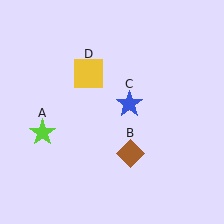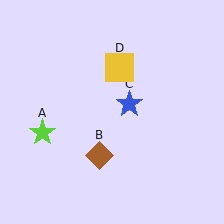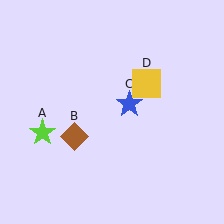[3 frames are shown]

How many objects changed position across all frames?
2 objects changed position: brown diamond (object B), yellow square (object D).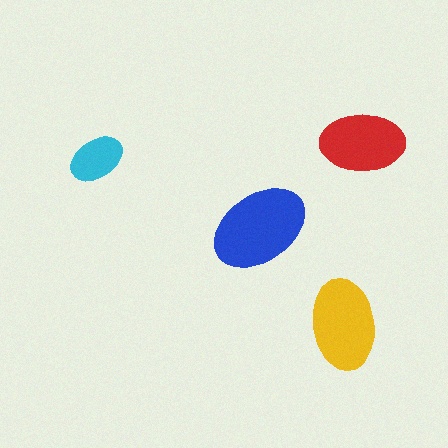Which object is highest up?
The red ellipse is topmost.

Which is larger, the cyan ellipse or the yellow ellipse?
The yellow one.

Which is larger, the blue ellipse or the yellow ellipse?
The blue one.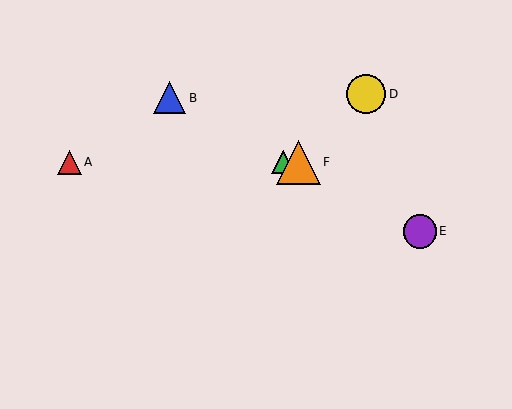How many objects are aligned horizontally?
3 objects (A, C, F) are aligned horizontally.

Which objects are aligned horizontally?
Objects A, C, F are aligned horizontally.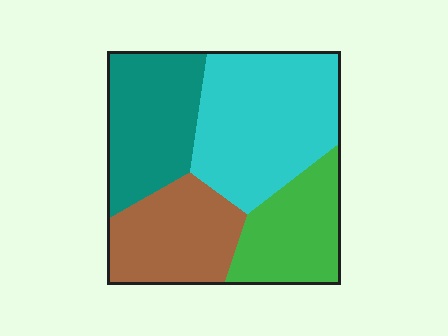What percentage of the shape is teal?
Teal covers 24% of the shape.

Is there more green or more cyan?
Cyan.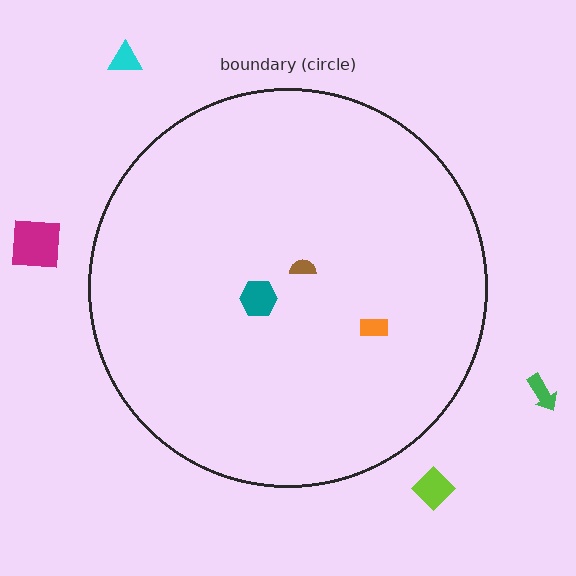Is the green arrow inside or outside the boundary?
Outside.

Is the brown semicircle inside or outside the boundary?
Inside.